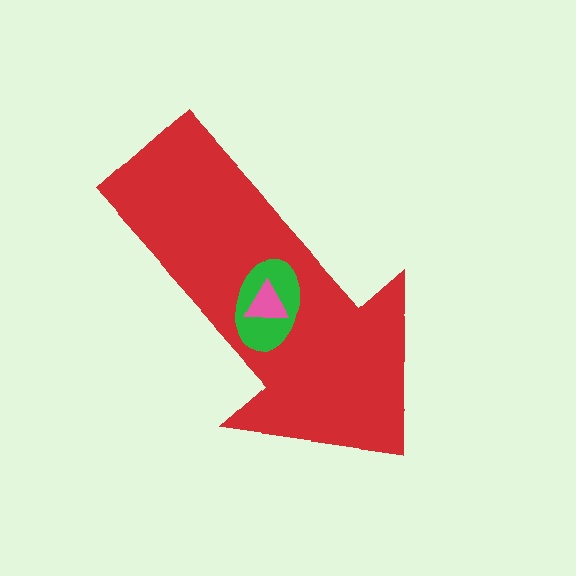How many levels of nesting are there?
3.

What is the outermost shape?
The red arrow.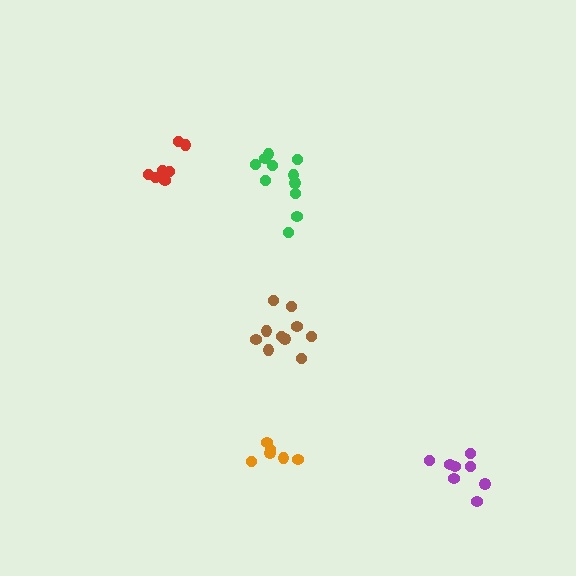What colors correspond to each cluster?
The clusters are colored: purple, brown, red, orange, green.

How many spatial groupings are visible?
There are 5 spatial groupings.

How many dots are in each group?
Group 1: 8 dots, Group 2: 10 dots, Group 3: 7 dots, Group 4: 6 dots, Group 5: 11 dots (42 total).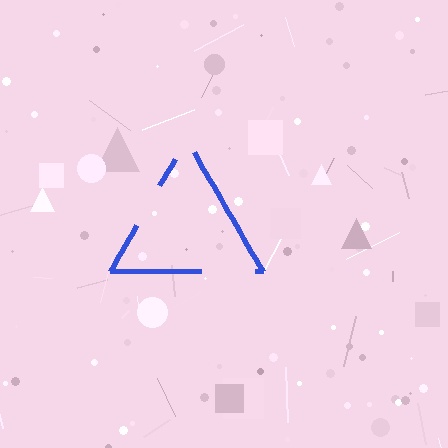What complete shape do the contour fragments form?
The contour fragments form a triangle.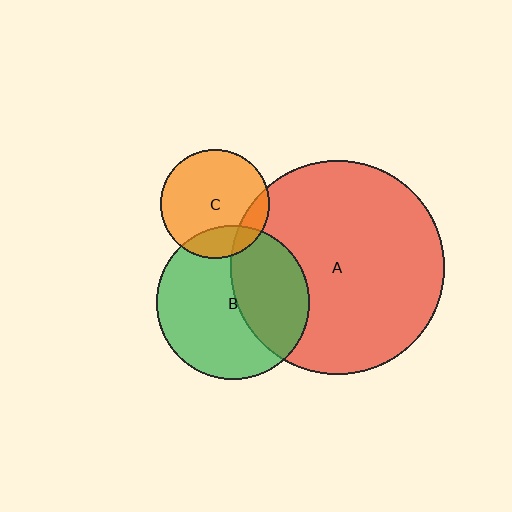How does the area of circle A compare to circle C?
Approximately 3.8 times.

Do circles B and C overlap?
Yes.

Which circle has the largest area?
Circle A (red).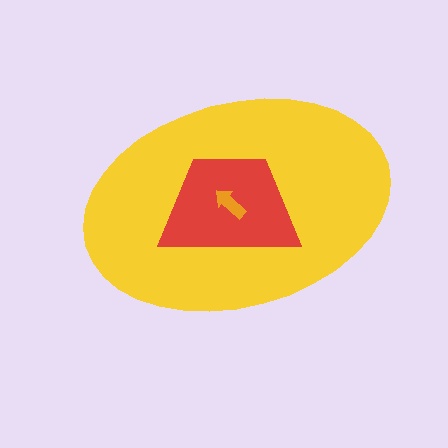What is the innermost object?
The orange arrow.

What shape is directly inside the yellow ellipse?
The red trapezoid.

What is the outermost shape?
The yellow ellipse.